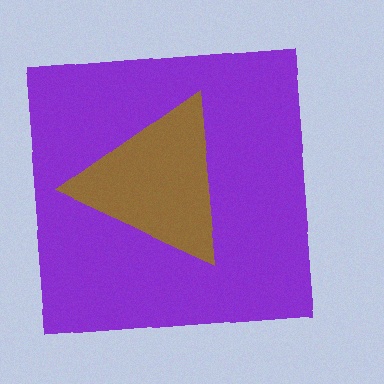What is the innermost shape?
The brown triangle.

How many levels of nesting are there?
2.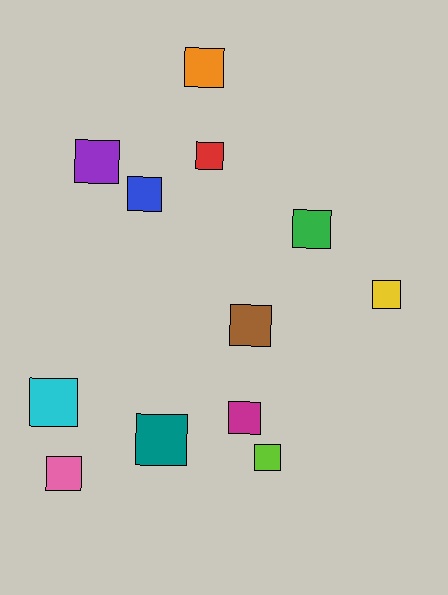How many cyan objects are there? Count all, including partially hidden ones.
There is 1 cyan object.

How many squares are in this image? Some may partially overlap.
There are 12 squares.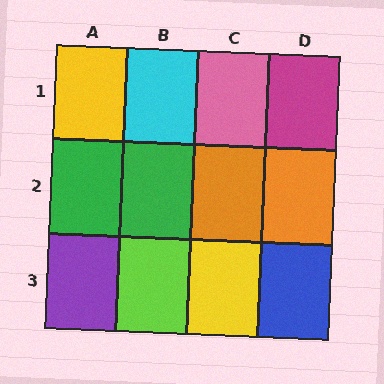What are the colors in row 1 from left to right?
Yellow, cyan, pink, magenta.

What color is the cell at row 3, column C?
Yellow.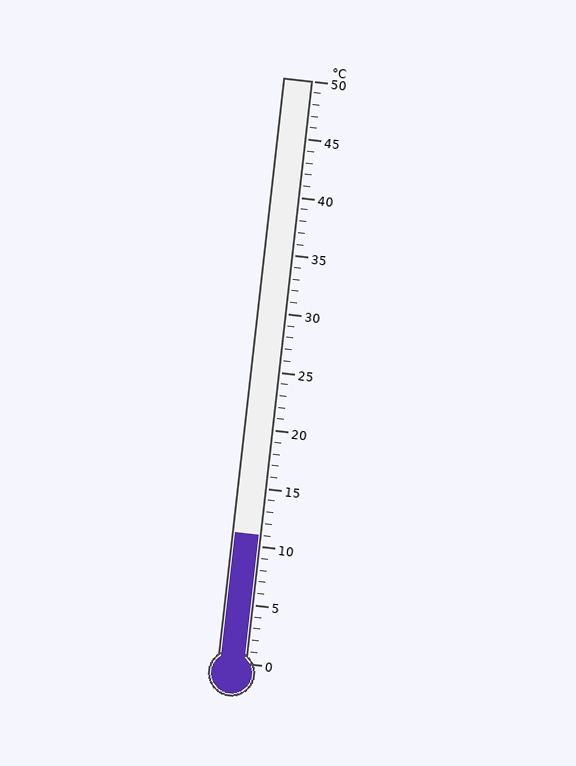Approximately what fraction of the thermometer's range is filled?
The thermometer is filled to approximately 20% of its range.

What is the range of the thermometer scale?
The thermometer scale ranges from 0°C to 50°C.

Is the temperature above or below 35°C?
The temperature is below 35°C.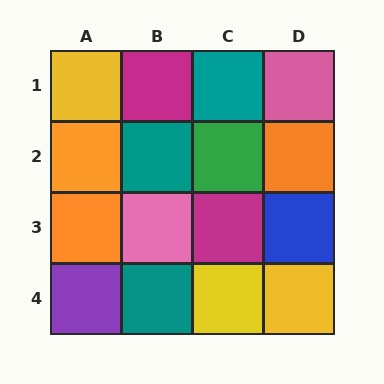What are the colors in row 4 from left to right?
Purple, teal, yellow, yellow.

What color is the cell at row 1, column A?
Yellow.